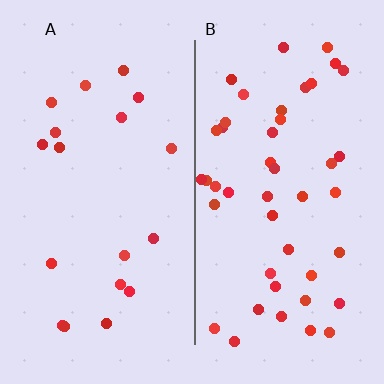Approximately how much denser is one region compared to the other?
Approximately 2.4× — region B over region A.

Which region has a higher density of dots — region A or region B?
B (the right).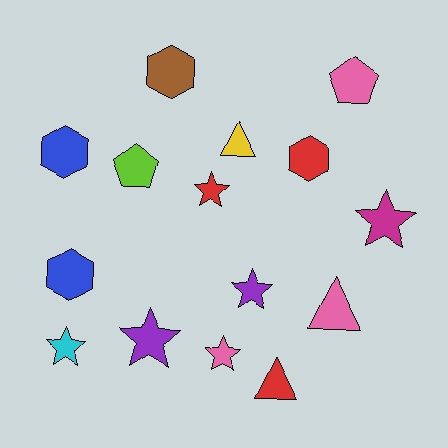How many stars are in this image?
There are 6 stars.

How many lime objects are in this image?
There is 1 lime object.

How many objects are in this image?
There are 15 objects.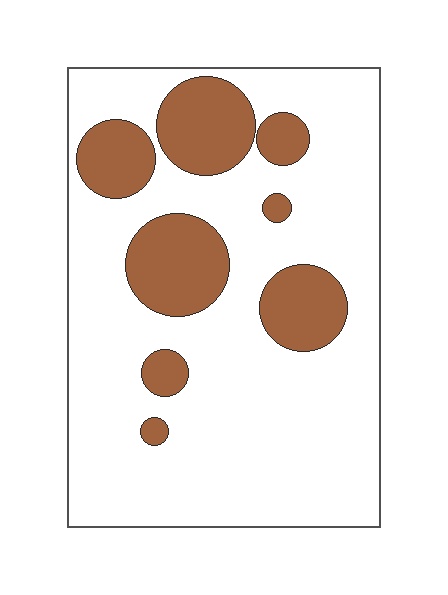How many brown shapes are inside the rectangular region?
8.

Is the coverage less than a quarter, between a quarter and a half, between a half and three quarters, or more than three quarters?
Less than a quarter.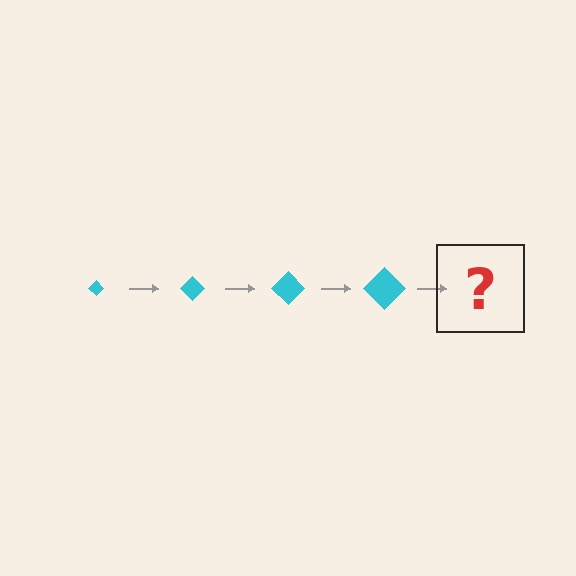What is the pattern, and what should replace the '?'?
The pattern is that the diamond gets progressively larger each step. The '?' should be a cyan diamond, larger than the previous one.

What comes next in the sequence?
The next element should be a cyan diamond, larger than the previous one.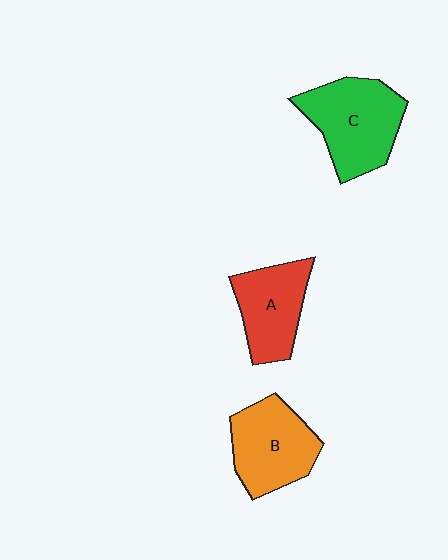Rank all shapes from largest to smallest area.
From largest to smallest: C (green), B (orange), A (red).